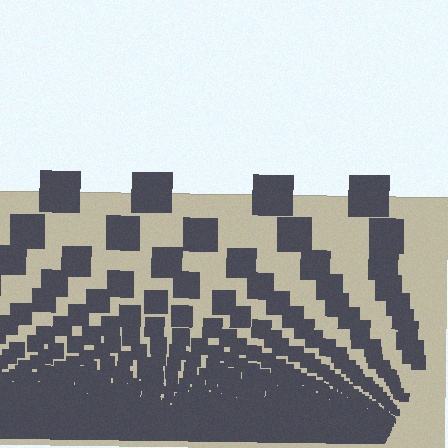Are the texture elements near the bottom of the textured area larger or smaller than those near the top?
Smaller. The gradient is inverted — elements near the bottom are smaller and denser.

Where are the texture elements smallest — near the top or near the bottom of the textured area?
Near the bottom.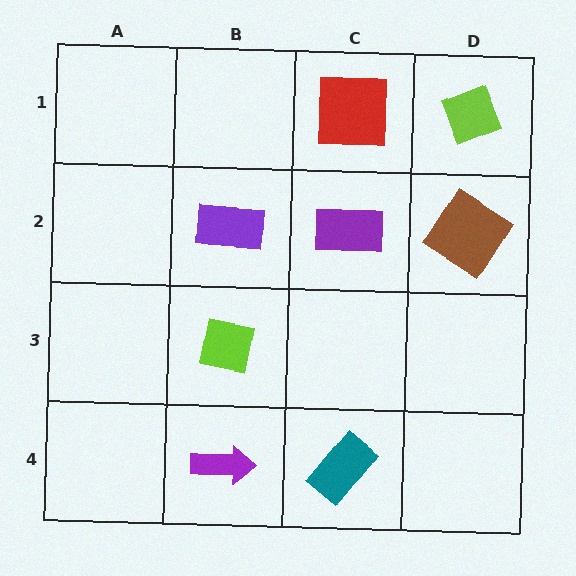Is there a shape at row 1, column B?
No, that cell is empty.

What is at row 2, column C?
A purple rectangle.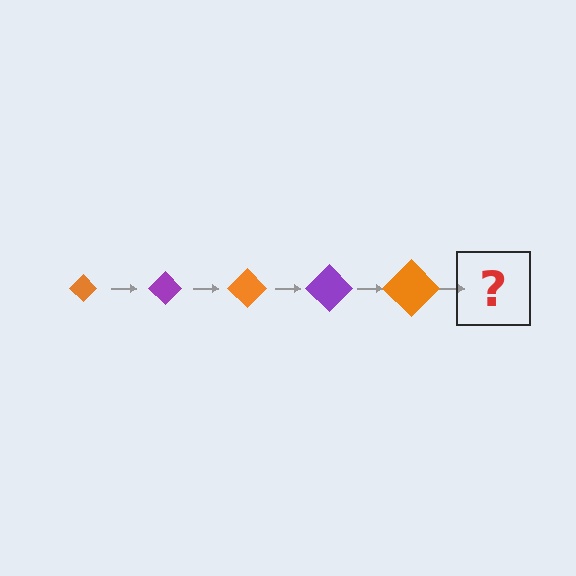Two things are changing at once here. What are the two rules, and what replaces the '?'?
The two rules are that the diamond grows larger each step and the color cycles through orange and purple. The '?' should be a purple diamond, larger than the previous one.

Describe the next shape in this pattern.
It should be a purple diamond, larger than the previous one.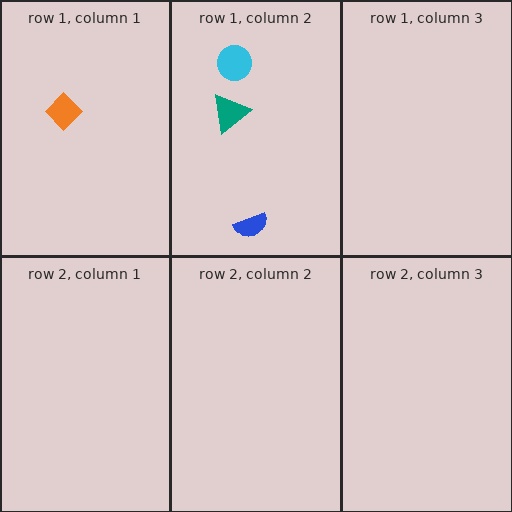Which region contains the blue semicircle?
The row 1, column 2 region.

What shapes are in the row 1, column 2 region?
The cyan circle, the blue semicircle, the teal triangle.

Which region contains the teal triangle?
The row 1, column 2 region.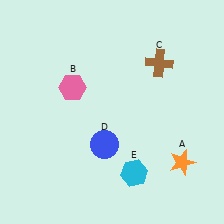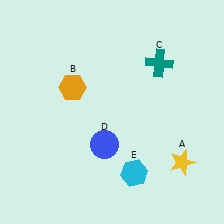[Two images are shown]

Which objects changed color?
A changed from orange to yellow. B changed from pink to orange. C changed from brown to teal.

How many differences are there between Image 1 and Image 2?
There are 3 differences between the two images.